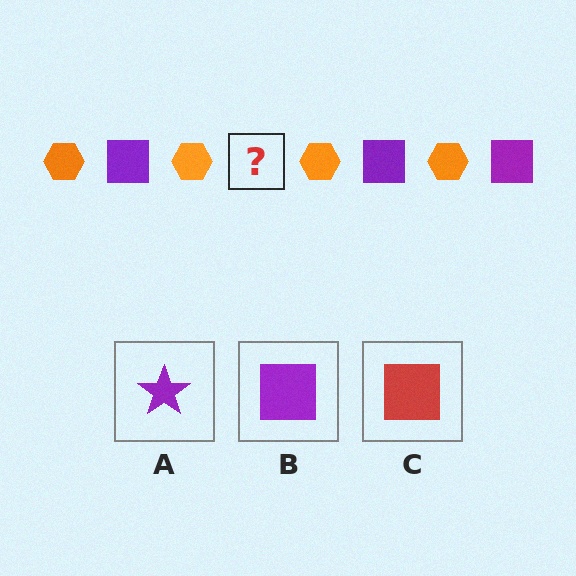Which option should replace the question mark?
Option B.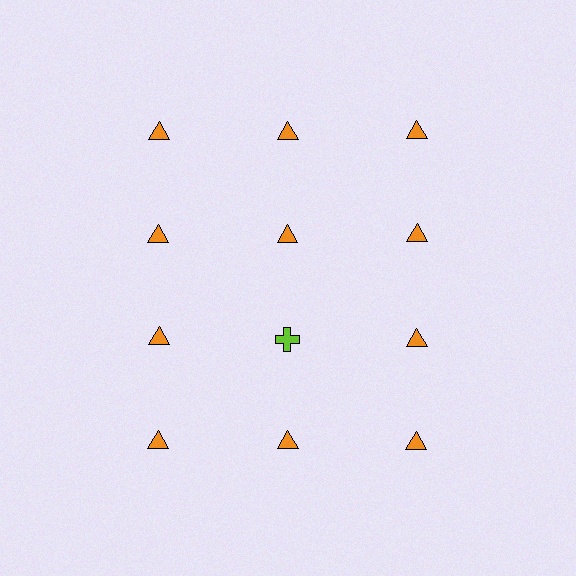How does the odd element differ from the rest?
It differs in both color (lime instead of orange) and shape (cross instead of triangle).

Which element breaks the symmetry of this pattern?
The lime cross in the third row, second from left column breaks the symmetry. All other shapes are orange triangles.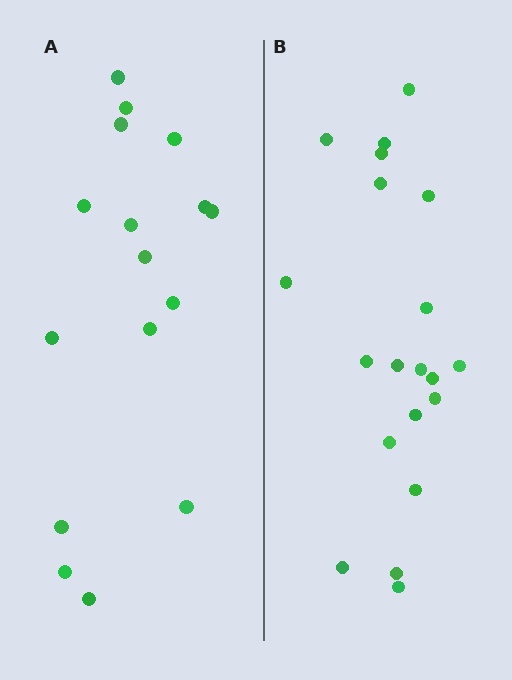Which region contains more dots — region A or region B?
Region B (the right region) has more dots.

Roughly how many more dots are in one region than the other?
Region B has about 4 more dots than region A.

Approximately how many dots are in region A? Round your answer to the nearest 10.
About 20 dots. (The exact count is 16, which rounds to 20.)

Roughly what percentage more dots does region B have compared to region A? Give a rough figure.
About 25% more.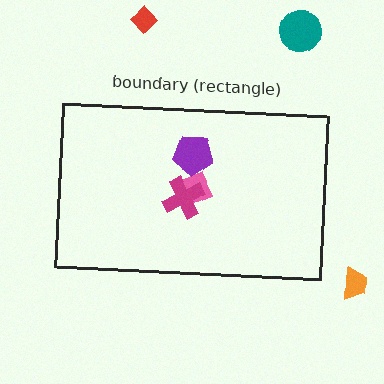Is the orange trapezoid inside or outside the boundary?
Outside.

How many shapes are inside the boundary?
3 inside, 3 outside.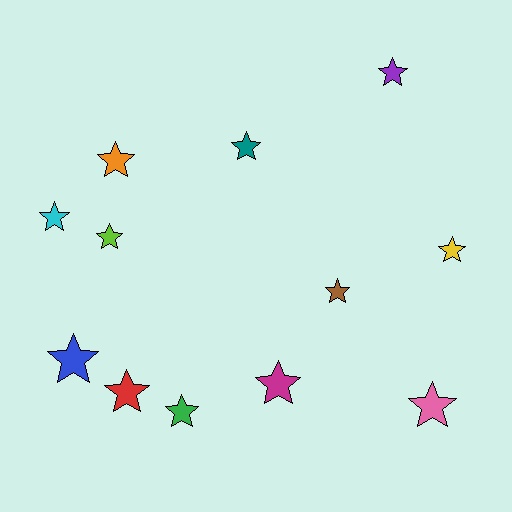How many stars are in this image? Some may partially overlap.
There are 12 stars.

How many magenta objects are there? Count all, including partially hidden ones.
There is 1 magenta object.